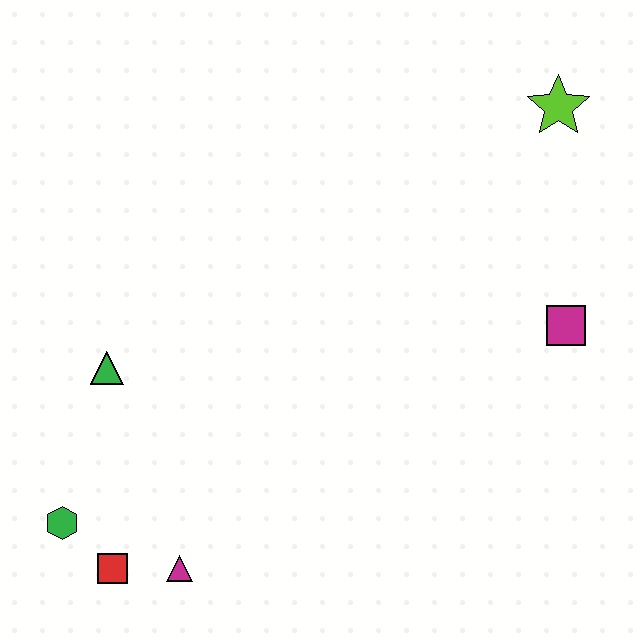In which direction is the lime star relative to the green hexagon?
The lime star is to the right of the green hexagon.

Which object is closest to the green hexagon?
The red square is closest to the green hexagon.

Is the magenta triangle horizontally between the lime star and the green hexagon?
Yes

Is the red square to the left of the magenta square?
Yes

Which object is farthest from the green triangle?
The lime star is farthest from the green triangle.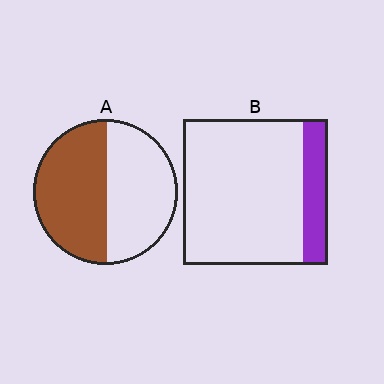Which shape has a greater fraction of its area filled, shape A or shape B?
Shape A.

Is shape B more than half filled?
No.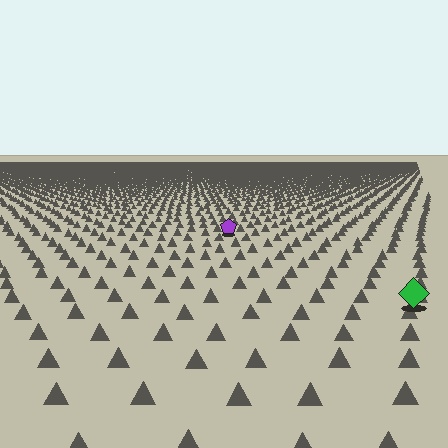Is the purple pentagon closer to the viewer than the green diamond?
No. The green diamond is closer — you can tell from the texture gradient: the ground texture is coarser near it.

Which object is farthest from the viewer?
The purple pentagon is farthest from the viewer. It appears smaller and the ground texture around it is denser.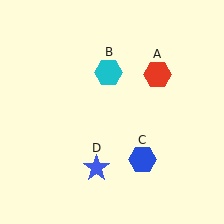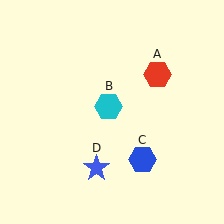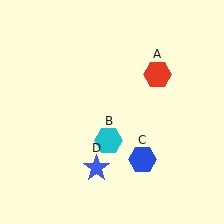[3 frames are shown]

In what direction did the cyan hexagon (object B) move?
The cyan hexagon (object B) moved down.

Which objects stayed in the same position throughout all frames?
Red hexagon (object A) and blue hexagon (object C) and blue star (object D) remained stationary.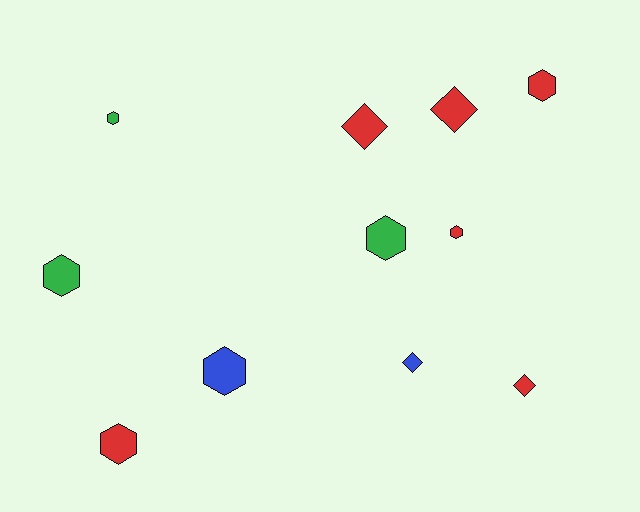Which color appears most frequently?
Red, with 6 objects.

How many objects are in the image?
There are 11 objects.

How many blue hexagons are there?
There is 1 blue hexagon.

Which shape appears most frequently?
Hexagon, with 7 objects.